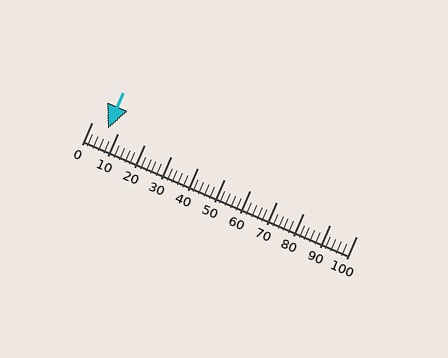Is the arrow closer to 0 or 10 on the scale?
The arrow is closer to 10.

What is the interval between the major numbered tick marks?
The major tick marks are spaced 10 units apart.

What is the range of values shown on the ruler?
The ruler shows values from 0 to 100.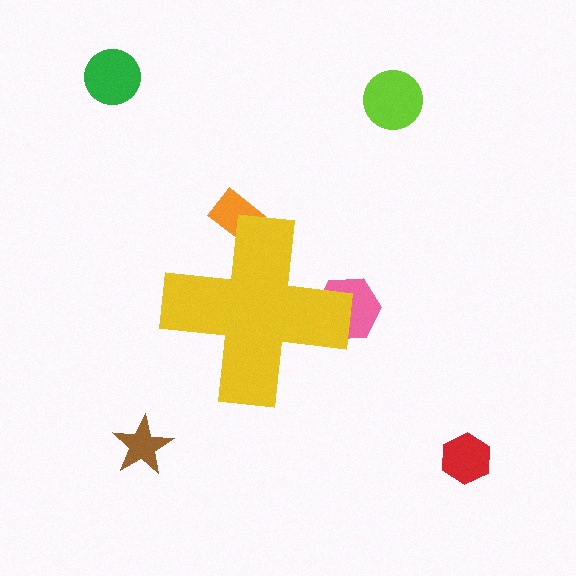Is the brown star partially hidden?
No, the brown star is fully visible.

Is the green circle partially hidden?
No, the green circle is fully visible.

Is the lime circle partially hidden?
No, the lime circle is fully visible.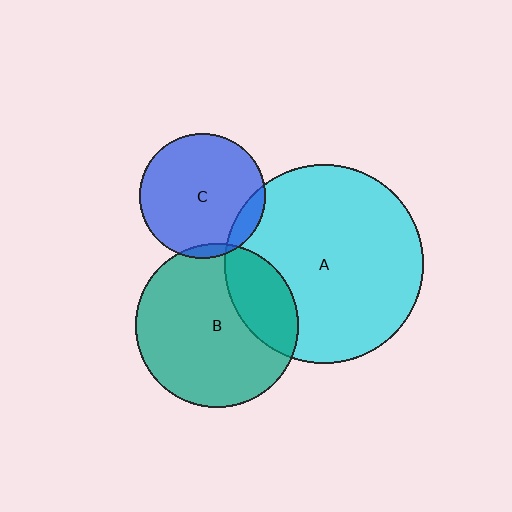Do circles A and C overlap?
Yes.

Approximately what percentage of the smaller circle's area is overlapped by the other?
Approximately 10%.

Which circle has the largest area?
Circle A (cyan).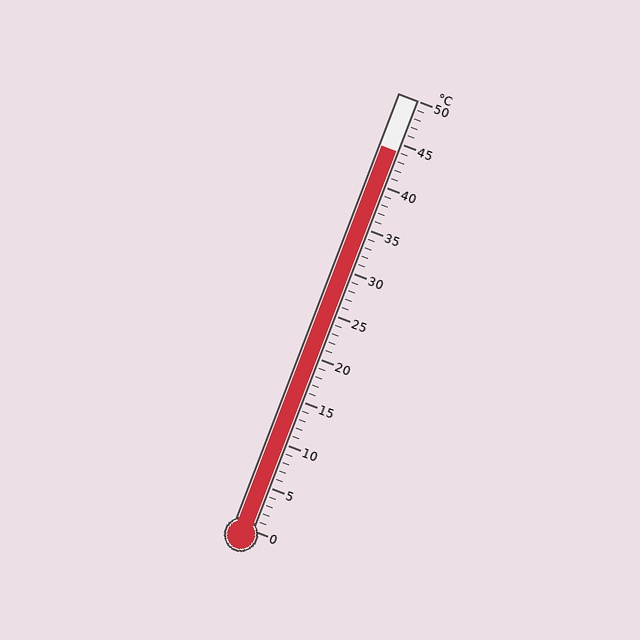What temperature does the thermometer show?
The thermometer shows approximately 44°C.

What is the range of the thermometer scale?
The thermometer scale ranges from 0°C to 50°C.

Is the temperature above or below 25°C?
The temperature is above 25°C.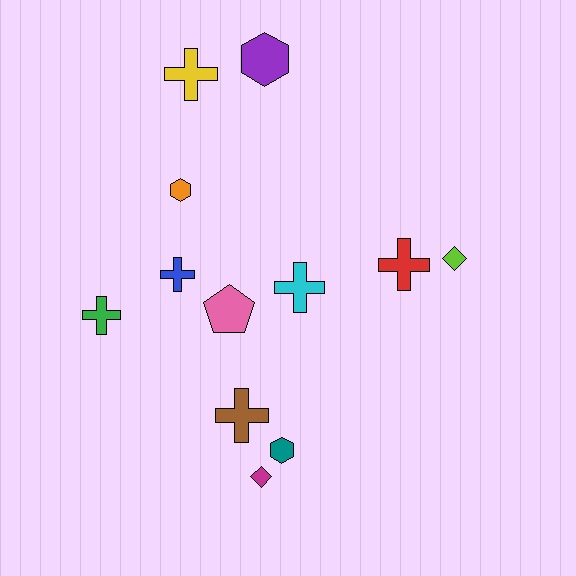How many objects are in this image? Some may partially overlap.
There are 12 objects.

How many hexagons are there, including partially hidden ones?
There are 3 hexagons.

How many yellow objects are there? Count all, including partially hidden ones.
There is 1 yellow object.